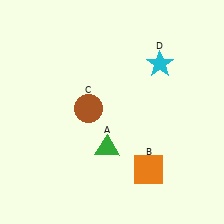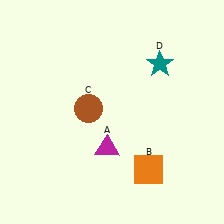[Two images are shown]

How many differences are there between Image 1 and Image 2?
There are 2 differences between the two images.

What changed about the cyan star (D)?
In Image 1, D is cyan. In Image 2, it changed to teal.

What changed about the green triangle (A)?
In Image 1, A is green. In Image 2, it changed to magenta.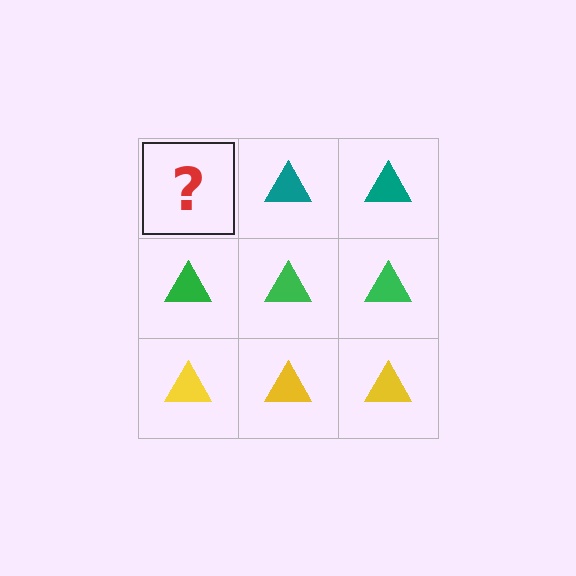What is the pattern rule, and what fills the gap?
The rule is that each row has a consistent color. The gap should be filled with a teal triangle.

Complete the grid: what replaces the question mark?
The question mark should be replaced with a teal triangle.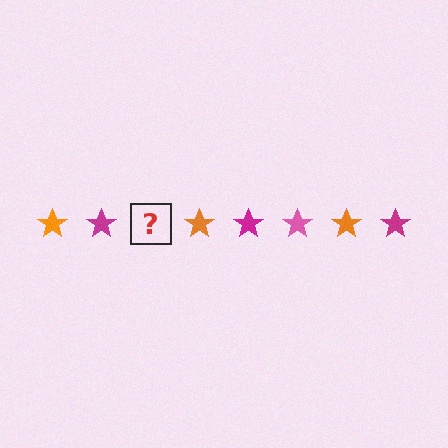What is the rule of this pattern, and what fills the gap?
The rule is that the pattern cycles through orange, magenta, pink stars. The gap should be filled with a pink star.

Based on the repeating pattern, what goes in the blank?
The blank should be a pink star.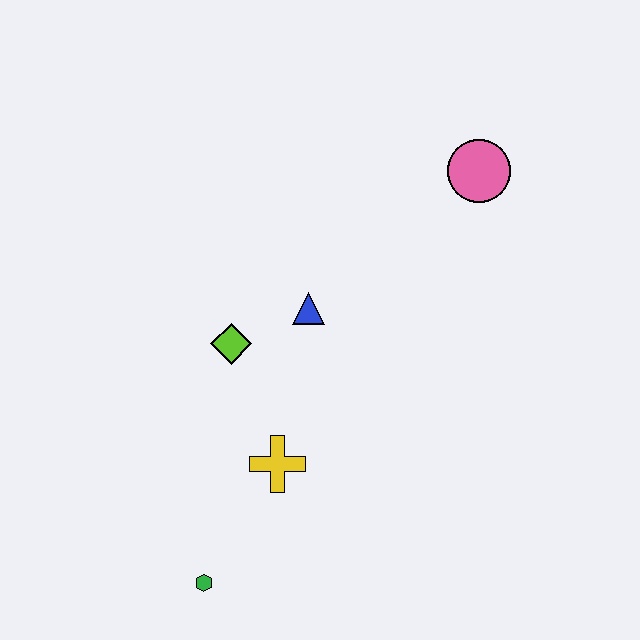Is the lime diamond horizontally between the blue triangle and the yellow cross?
No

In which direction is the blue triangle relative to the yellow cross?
The blue triangle is above the yellow cross.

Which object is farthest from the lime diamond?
The pink circle is farthest from the lime diamond.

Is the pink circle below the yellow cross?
No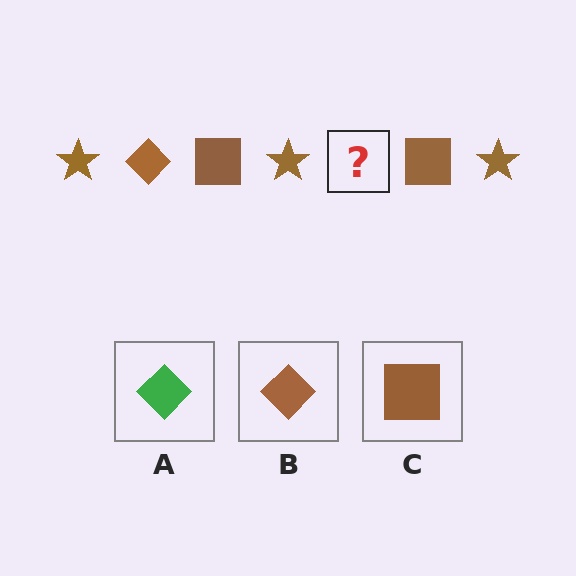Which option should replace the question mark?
Option B.